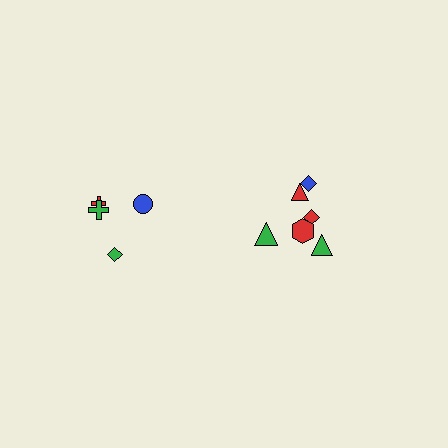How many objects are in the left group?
There are 4 objects.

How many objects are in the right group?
There are 6 objects.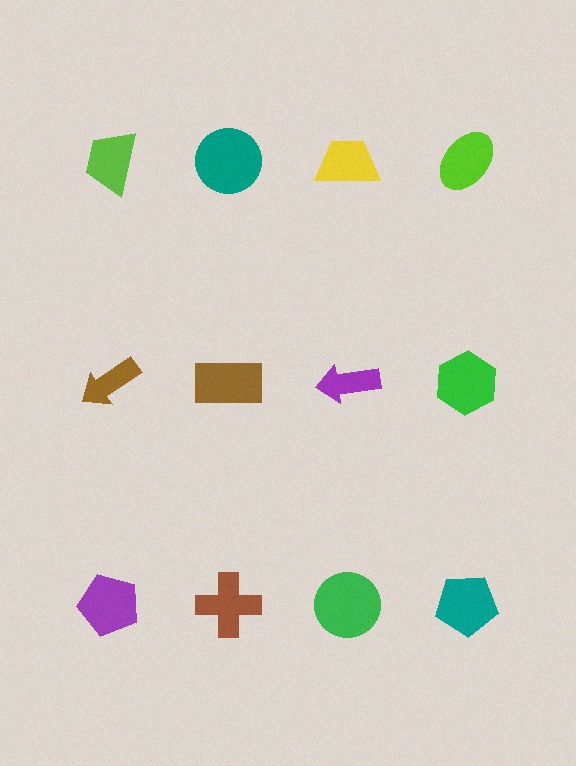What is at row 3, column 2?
A brown cross.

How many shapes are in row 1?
4 shapes.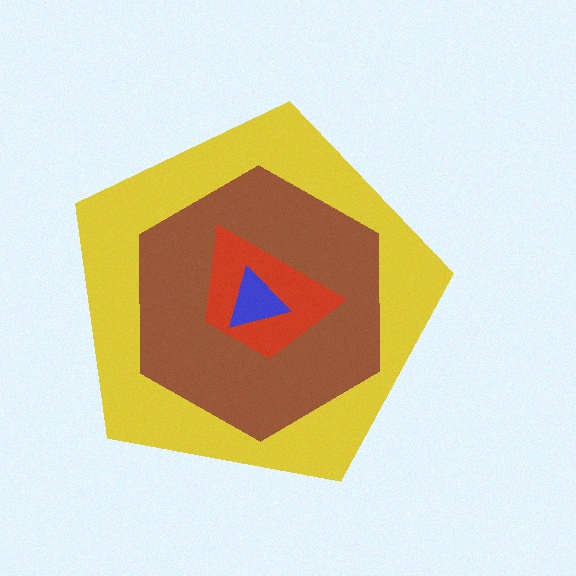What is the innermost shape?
The blue triangle.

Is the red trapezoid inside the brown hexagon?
Yes.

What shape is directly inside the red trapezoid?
The blue triangle.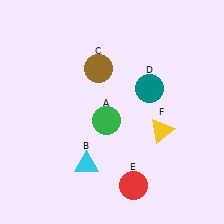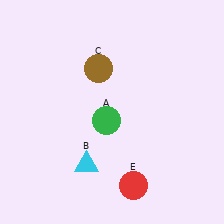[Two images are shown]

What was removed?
The teal circle (D), the yellow triangle (F) were removed in Image 2.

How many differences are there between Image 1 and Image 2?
There are 2 differences between the two images.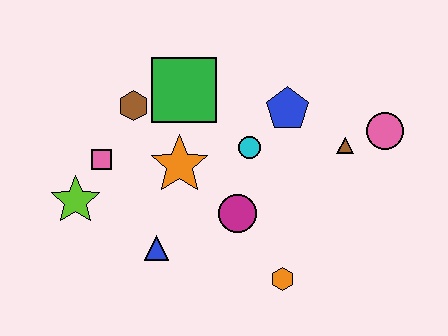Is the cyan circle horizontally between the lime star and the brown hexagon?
No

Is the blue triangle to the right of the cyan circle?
No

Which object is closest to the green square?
The brown hexagon is closest to the green square.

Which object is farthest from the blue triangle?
The pink circle is farthest from the blue triangle.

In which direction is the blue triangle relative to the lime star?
The blue triangle is to the right of the lime star.